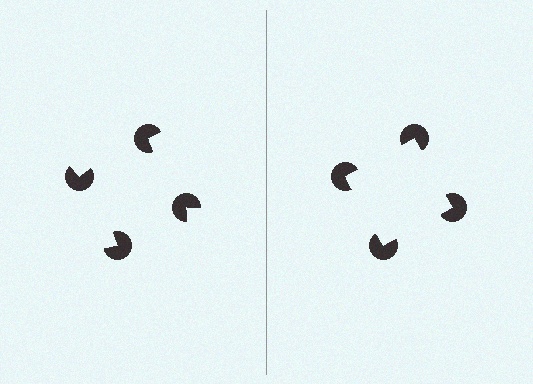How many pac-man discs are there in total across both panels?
8 — 4 on each side.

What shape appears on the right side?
An illusory square.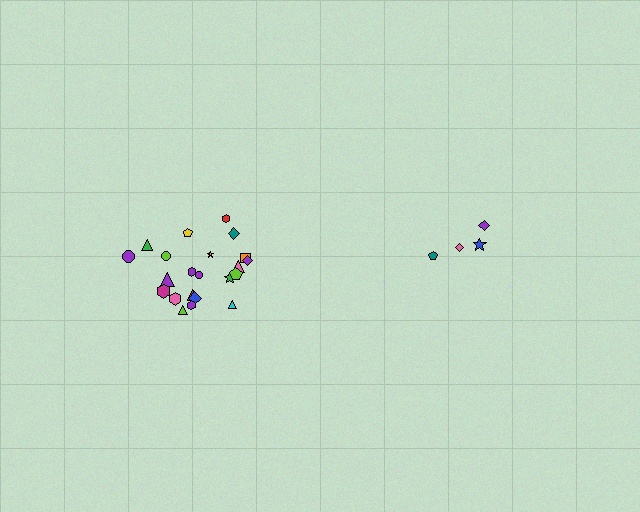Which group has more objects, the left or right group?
The left group.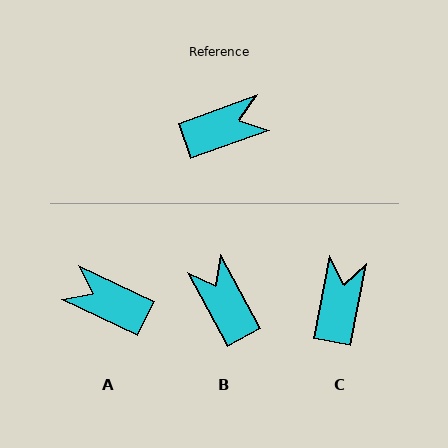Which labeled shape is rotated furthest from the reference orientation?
A, about 135 degrees away.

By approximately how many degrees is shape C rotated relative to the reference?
Approximately 59 degrees counter-clockwise.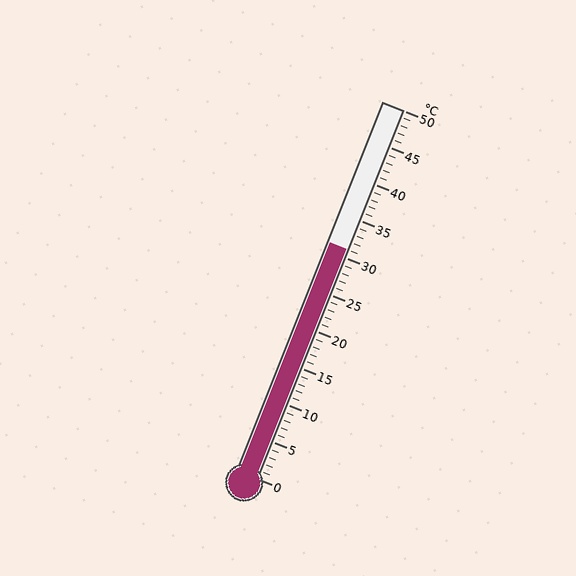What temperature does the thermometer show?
The thermometer shows approximately 31°C.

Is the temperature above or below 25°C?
The temperature is above 25°C.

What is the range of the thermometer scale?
The thermometer scale ranges from 0°C to 50°C.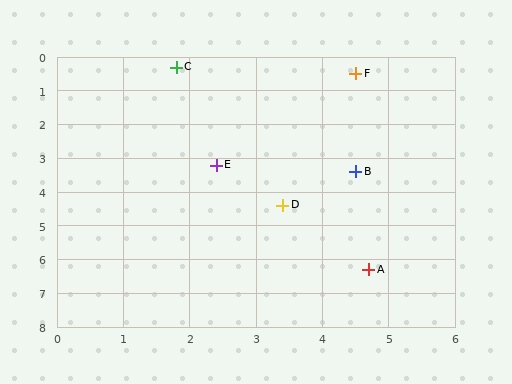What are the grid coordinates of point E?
Point E is at approximately (2.4, 3.2).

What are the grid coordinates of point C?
Point C is at approximately (1.8, 0.3).